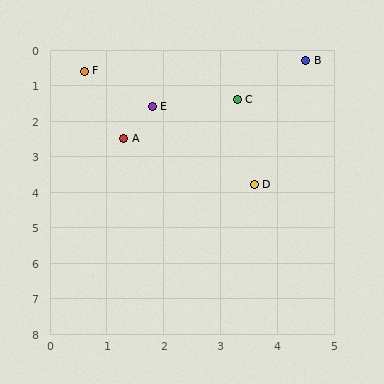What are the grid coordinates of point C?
Point C is at approximately (3.3, 1.4).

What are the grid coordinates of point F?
Point F is at approximately (0.6, 0.6).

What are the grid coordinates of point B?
Point B is at approximately (4.5, 0.3).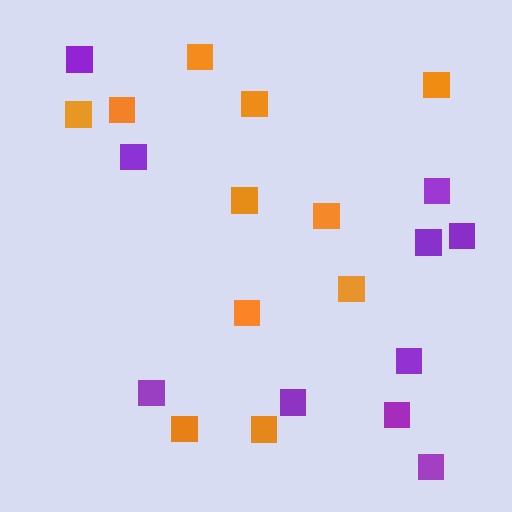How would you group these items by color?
There are 2 groups: one group of orange squares (11) and one group of purple squares (10).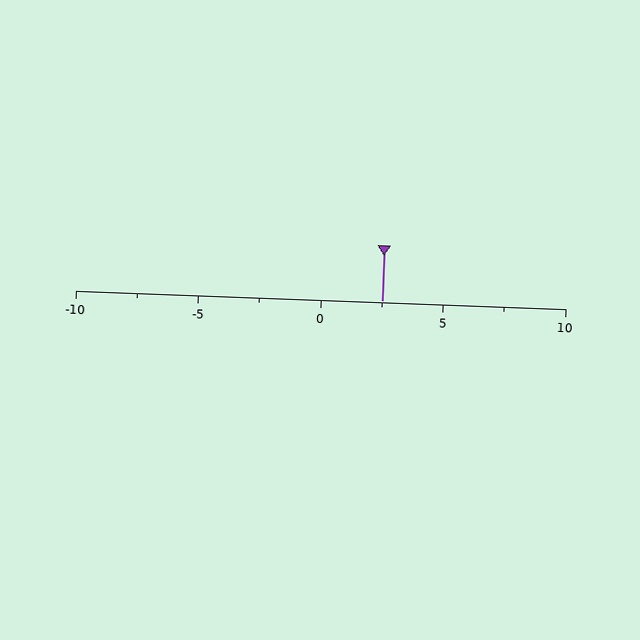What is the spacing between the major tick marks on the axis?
The major ticks are spaced 5 apart.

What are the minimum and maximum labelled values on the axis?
The axis runs from -10 to 10.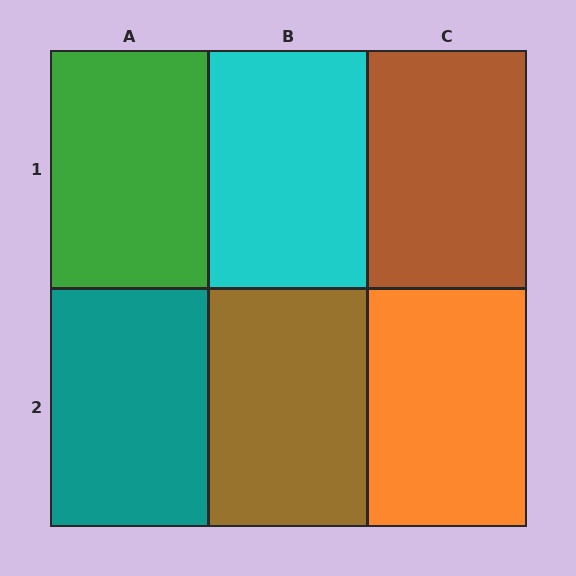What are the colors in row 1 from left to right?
Green, cyan, brown.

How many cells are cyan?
1 cell is cyan.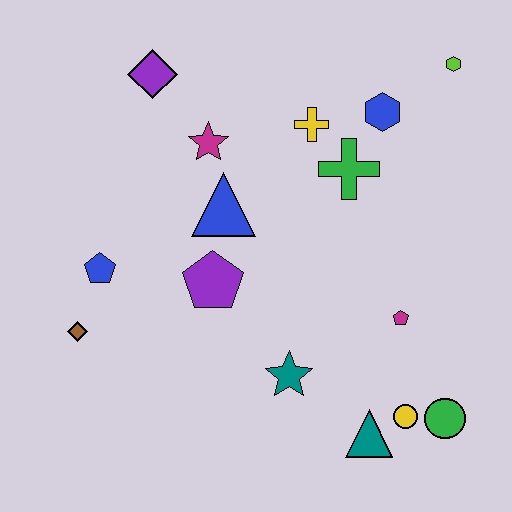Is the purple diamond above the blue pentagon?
Yes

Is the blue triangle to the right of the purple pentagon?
Yes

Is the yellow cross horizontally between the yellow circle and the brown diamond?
Yes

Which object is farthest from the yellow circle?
The purple diamond is farthest from the yellow circle.